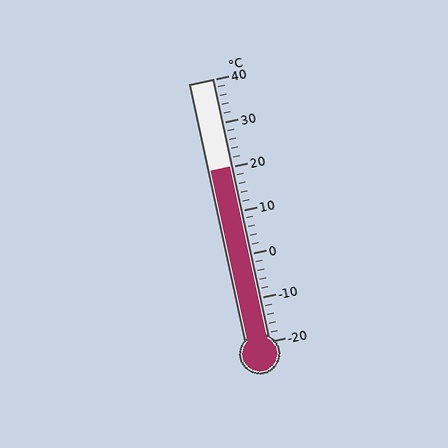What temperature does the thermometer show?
The thermometer shows approximately 20°C.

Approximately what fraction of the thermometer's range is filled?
The thermometer is filled to approximately 65% of its range.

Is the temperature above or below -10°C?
The temperature is above -10°C.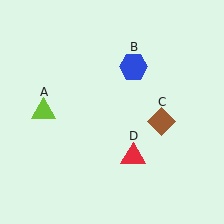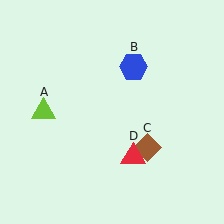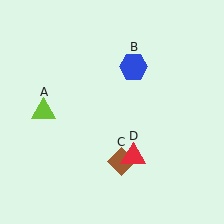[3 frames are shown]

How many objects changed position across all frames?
1 object changed position: brown diamond (object C).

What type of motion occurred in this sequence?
The brown diamond (object C) rotated clockwise around the center of the scene.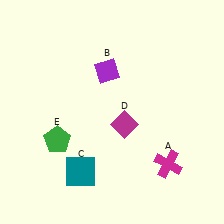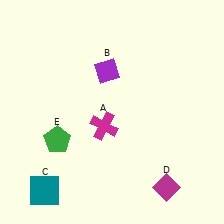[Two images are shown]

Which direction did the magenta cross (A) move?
The magenta cross (A) moved left.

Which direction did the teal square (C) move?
The teal square (C) moved left.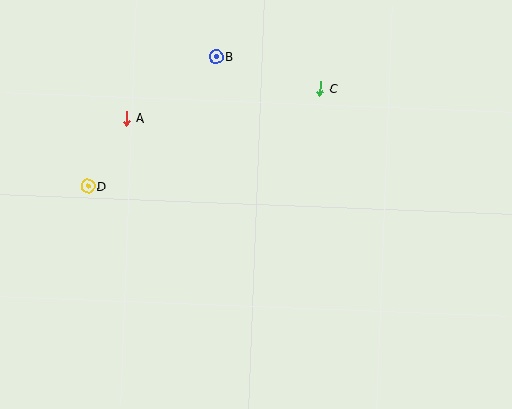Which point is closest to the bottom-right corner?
Point C is closest to the bottom-right corner.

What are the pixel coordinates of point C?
Point C is at (320, 89).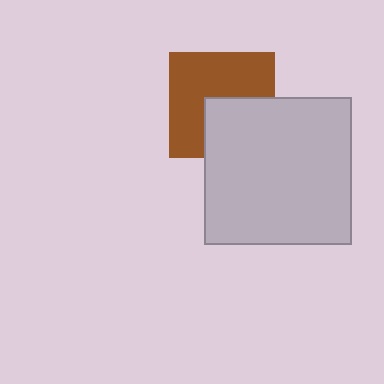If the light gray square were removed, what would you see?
You would see the complete brown square.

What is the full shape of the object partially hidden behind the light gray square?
The partially hidden object is a brown square.